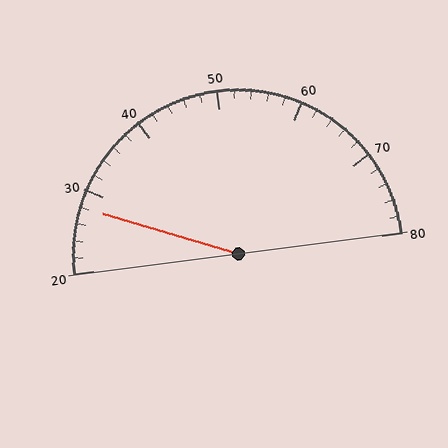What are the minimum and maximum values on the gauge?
The gauge ranges from 20 to 80.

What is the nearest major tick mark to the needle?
The nearest major tick mark is 30.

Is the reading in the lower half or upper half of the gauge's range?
The reading is in the lower half of the range (20 to 80).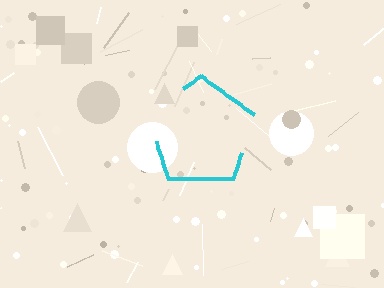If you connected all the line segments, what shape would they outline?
They would outline a pentagon.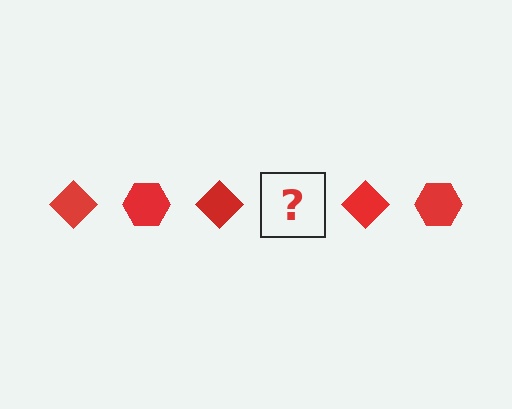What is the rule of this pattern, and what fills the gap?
The rule is that the pattern cycles through diamond, hexagon shapes in red. The gap should be filled with a red hexagon.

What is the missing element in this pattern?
The missing element is a red hexagon.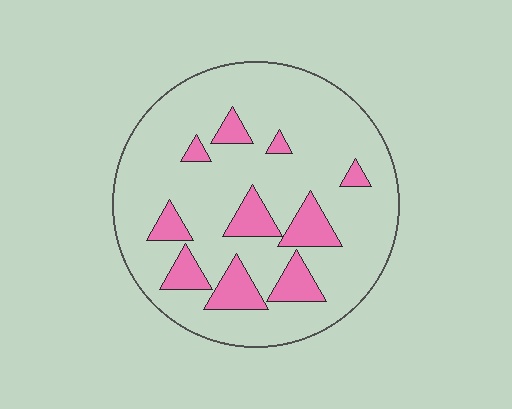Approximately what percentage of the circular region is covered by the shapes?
Approximately 20%.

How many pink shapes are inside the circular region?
10.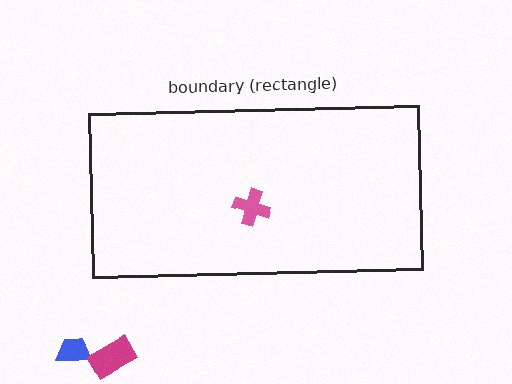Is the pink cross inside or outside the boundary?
Inside.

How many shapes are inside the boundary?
1 inside, 2 outside.